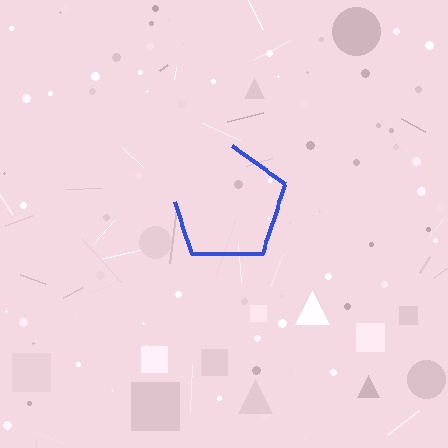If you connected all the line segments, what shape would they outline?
They would outline a pentagon.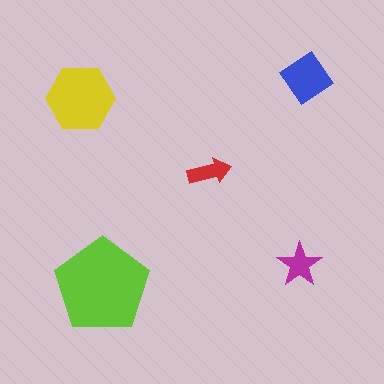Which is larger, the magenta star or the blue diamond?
The blue diamond.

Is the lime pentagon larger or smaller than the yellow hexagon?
Larger.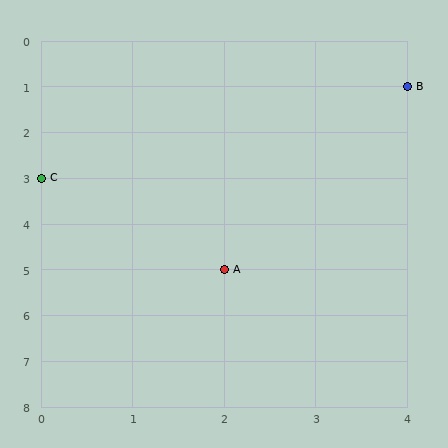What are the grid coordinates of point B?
Point B is at grid coordinates (4, 1).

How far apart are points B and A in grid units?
Points B and A are 2 columns and 4 rows apart (about 4.5 grid units diagonally).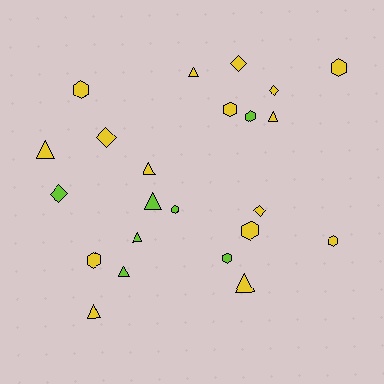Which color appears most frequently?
Yellow, with 16 objects.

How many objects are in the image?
There are 23 objects.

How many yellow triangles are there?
There are 6 yellow triangles.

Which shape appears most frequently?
Hexagon, with 9 objects.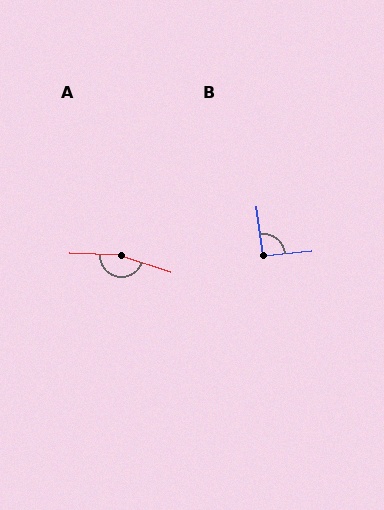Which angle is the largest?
A, at approximately 163 degrees.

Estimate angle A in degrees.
Approximately 163 degrees.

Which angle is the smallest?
B, at approximately 93 degrees.